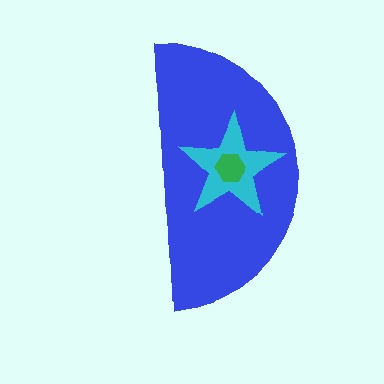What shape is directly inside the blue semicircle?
The cyan star.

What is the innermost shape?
The green hexagon.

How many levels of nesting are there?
3.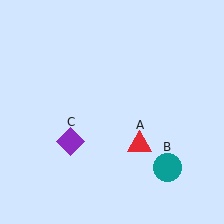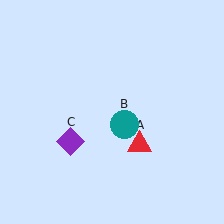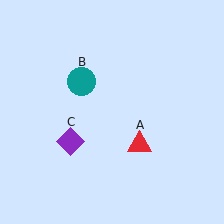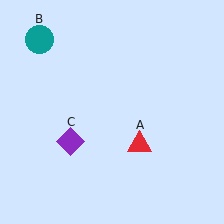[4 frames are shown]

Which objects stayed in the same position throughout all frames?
Red triangle (object A) and purple diamond (object C) remained stationary.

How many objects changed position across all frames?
1 object changed position: teal circle (object B).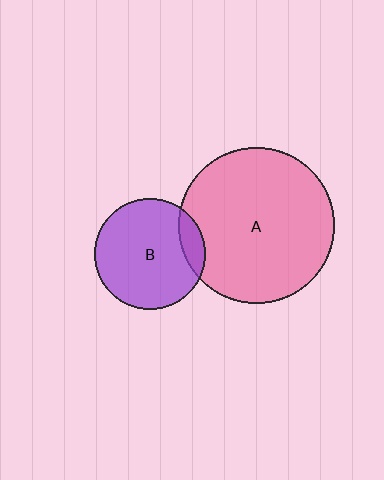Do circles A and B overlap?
Yes.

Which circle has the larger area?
Circle A (pink).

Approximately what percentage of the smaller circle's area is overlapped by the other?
Approximately 10%.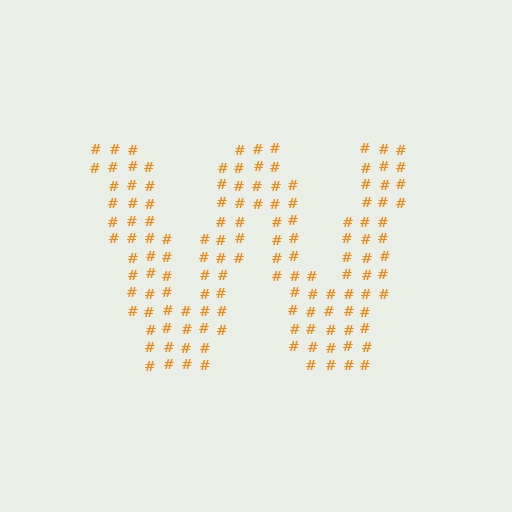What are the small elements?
The small elements are hash symbols.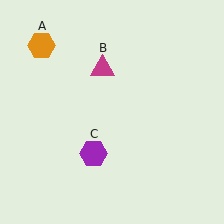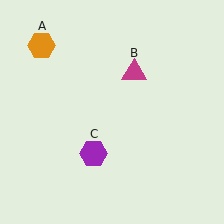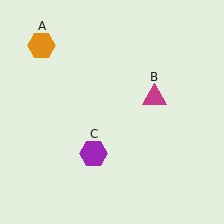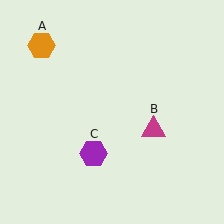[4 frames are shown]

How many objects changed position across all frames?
1 object changed position: magenta triangle (object B).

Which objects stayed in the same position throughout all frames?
Orange hexagon (object A) and purple hexagon (object C) remained stationary.